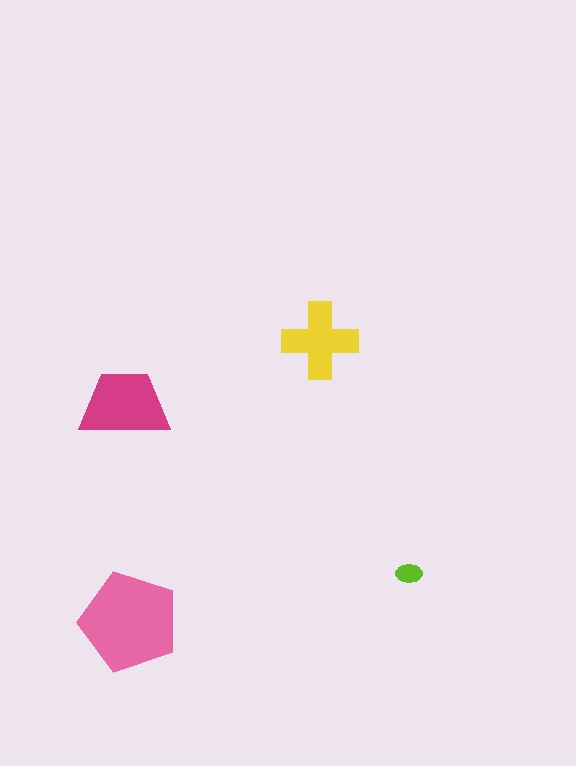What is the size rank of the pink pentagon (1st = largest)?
1st.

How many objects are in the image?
There are 4 objects in the image.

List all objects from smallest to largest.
The lime ellipse, the yellow cross, the magenta trapezoid, the pink pentagon.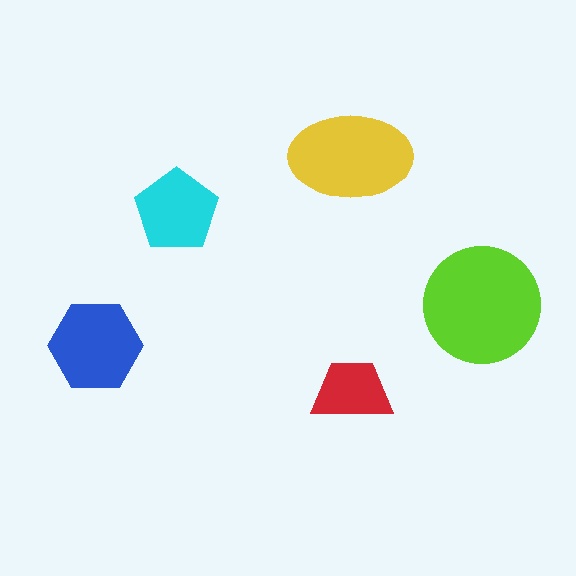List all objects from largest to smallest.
The lime circle, the yellow ellipse, the blue hexagon, the cyan pentagon, the red trapezoid.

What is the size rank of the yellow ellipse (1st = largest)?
2nd.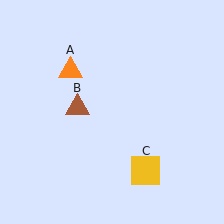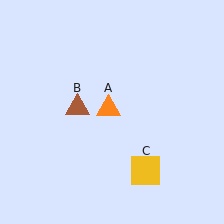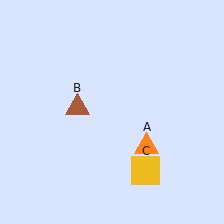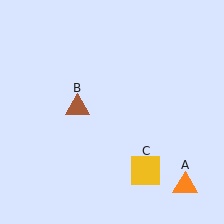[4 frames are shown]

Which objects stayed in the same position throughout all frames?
Brown triangle (object B) and yellow square (object C) remained stationary.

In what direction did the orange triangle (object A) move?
The orange triangle (object A) moved down and to the right.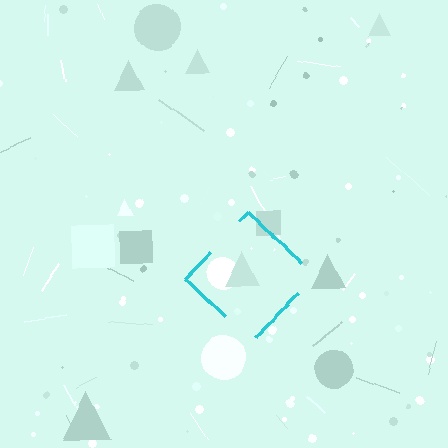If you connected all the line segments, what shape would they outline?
They would outline a diamond.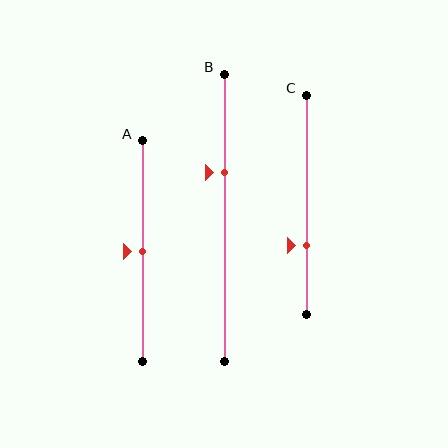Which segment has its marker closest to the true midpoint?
Segment A has its marker closest to the true midpoint.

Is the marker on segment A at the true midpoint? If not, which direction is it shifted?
Yes, the marker on segment A is at the true midpoint.